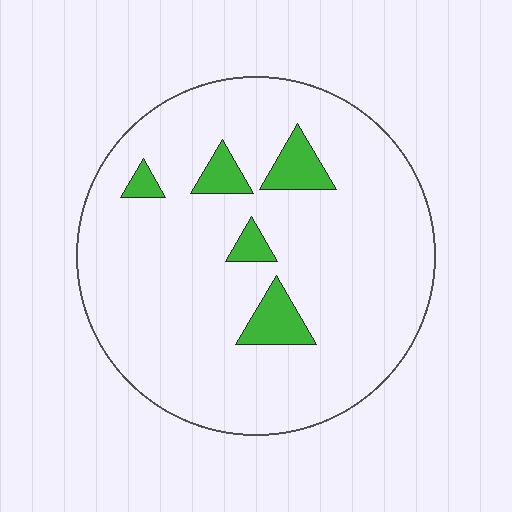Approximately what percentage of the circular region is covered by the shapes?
Approximately 10%.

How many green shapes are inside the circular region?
5.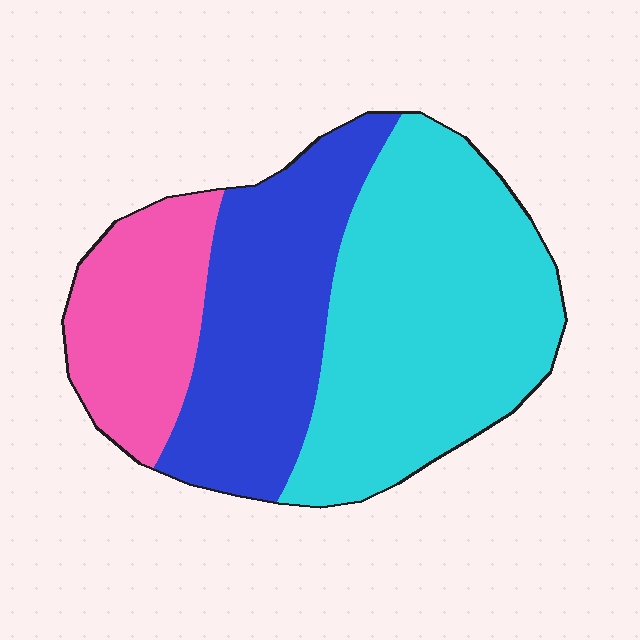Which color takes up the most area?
Cyan, at roughly 50%.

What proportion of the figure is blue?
Blue covers about 30% of the figure.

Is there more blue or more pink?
Blue.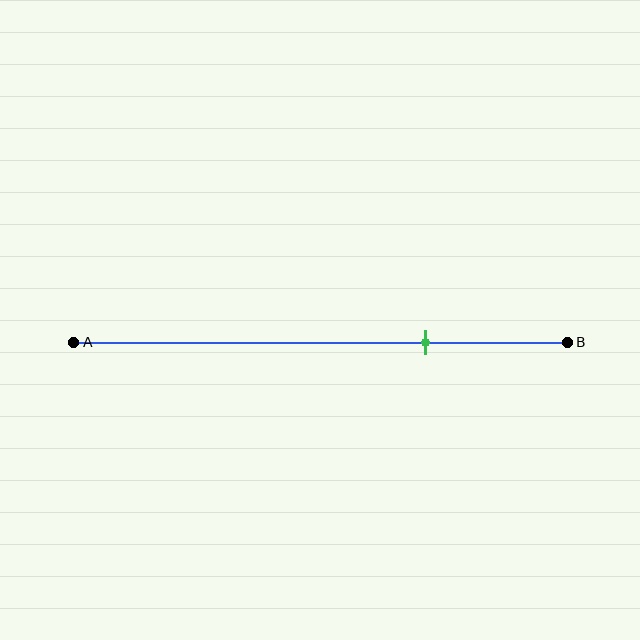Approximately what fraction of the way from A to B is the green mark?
The green mark is approximately 70% of the way from A to B.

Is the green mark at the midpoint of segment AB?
No, the mark is at about 70% from A, not at the 50% midpoint.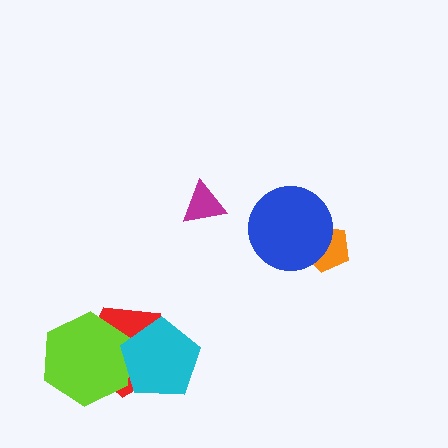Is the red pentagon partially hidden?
Yes, it is partially covered by another shape.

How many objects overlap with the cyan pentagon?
2 objects overlap with the cyan pentagon.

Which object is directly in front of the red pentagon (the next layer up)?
The lime hexagon is directly in front of the red pentagon.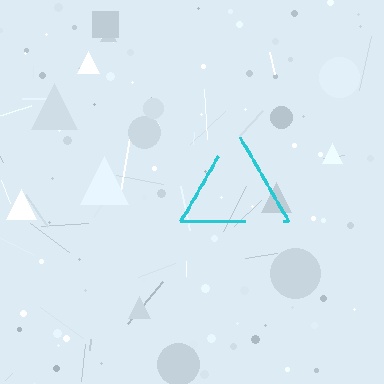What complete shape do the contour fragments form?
The contour fragments form a triangle.